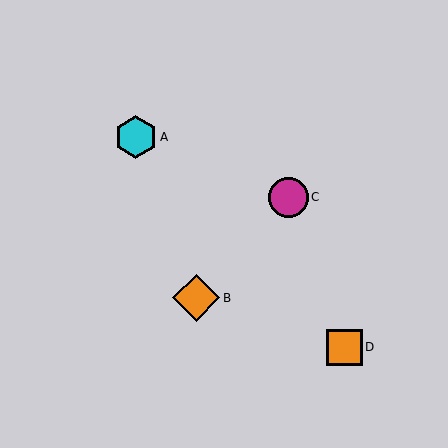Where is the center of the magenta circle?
The center of the magenta circle is at (288, 197).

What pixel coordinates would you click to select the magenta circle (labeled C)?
Click at (288, 197) to select the magenta circle C.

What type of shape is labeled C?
Shape C is a magenta circle.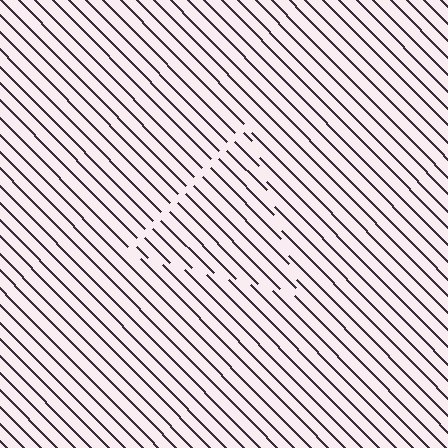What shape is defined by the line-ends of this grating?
An illusory triangle. The interior of the shape contains the same grating, shifted by half a period — the contour is defined by the phase discontinuity where line-ends from the inner and outer gratings abut.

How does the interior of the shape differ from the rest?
The interior of the shape contains the same grating, shifted by half a period — the contour is defined by the phase discontinuity where line-ends from the inner and outer gratings abut.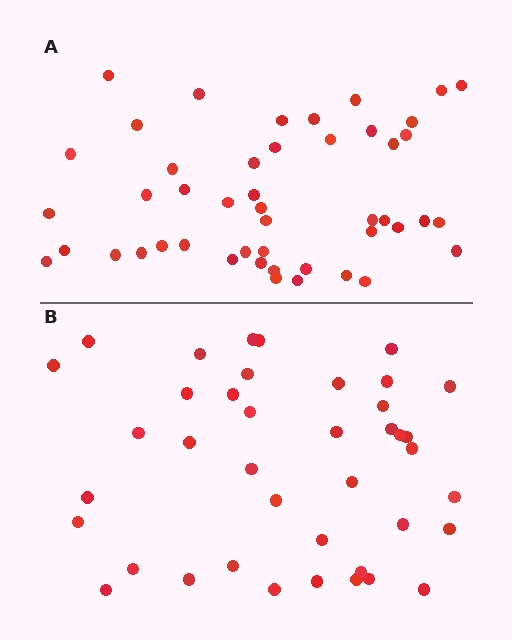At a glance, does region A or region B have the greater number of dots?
Region A (the top region) has more dots.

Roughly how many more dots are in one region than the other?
Region A has roughly 8 or so more dots than region B.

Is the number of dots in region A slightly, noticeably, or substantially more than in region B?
Region A has only slightly more — the two regions are fairly close. The ratio is roughly 1.2 to 1.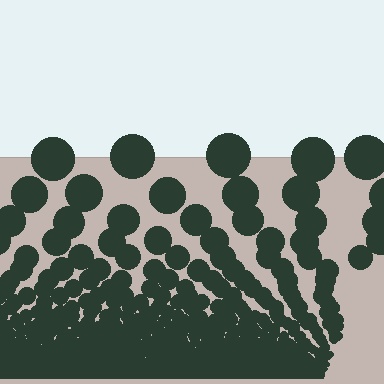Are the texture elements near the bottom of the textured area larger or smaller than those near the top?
Smaller. The gradient is inverted — elements near the bottom are smaller and denser.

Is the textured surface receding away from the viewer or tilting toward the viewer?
The surface appears to tilt toward the viewer. Texture elements get larger and sparser toward the top.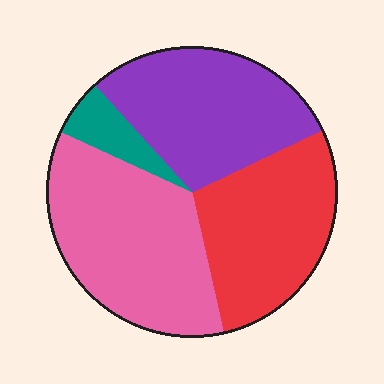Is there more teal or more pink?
Pink.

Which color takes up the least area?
Teal, at roughly 5%.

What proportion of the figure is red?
Red takes up about one quarter (1/4) of the figure.